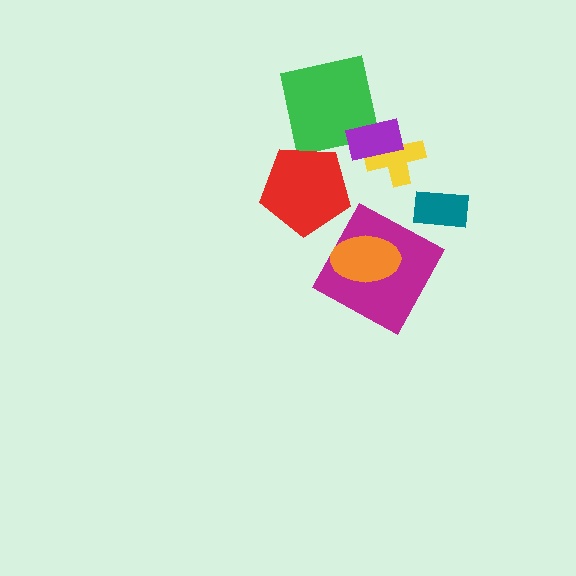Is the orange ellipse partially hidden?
No, no other shape covers it.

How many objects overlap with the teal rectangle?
0 objects overlap with the teal rectangle.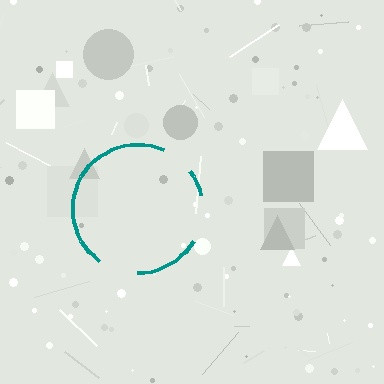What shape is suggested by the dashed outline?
The dashed outline suggests a circle.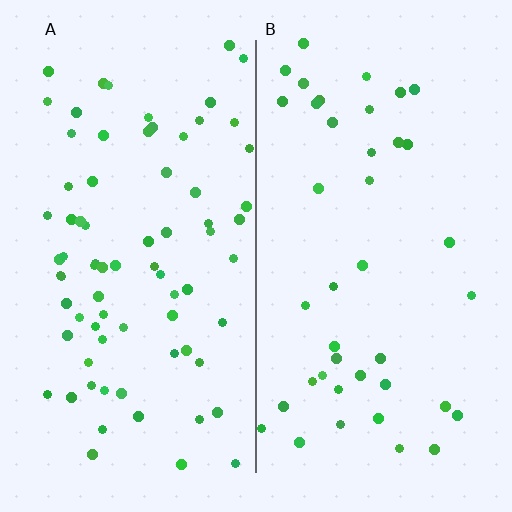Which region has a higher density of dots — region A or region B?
A (the left).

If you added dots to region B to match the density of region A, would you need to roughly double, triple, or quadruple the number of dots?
Approximately double.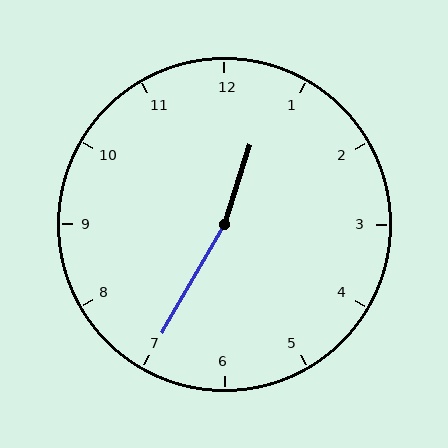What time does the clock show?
12:35.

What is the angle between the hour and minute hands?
Approximately 168 degrees.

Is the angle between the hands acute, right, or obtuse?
It is obtuse.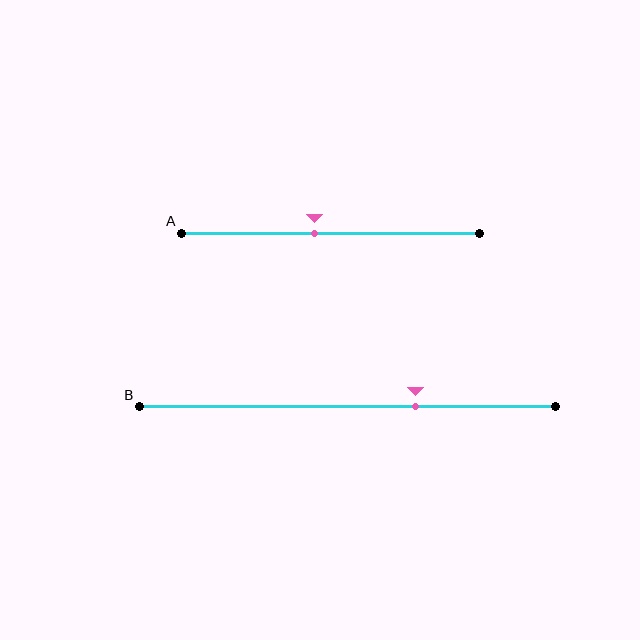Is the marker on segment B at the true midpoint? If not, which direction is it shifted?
No, the marker on segment B is shifted to the right by about 16% of the segment length.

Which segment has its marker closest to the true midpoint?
Segment A has its marker closest to the true midpoint.